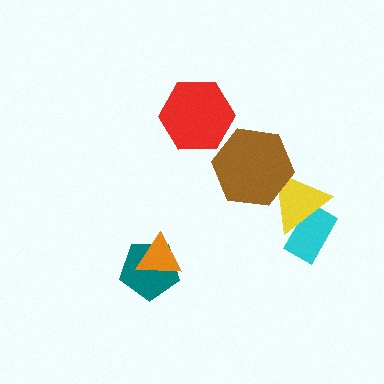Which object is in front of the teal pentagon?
The orange triangle is in front of the teal pentagon.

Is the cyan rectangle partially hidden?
Yes, it is partially covered by another shape.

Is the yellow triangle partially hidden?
Yes, it is partially covered by another shape.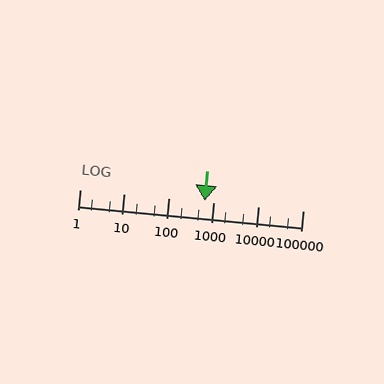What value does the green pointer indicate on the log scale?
The pointer indicates approximately 630.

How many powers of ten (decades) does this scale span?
The scale spans 5 decades, from 1 to 100000.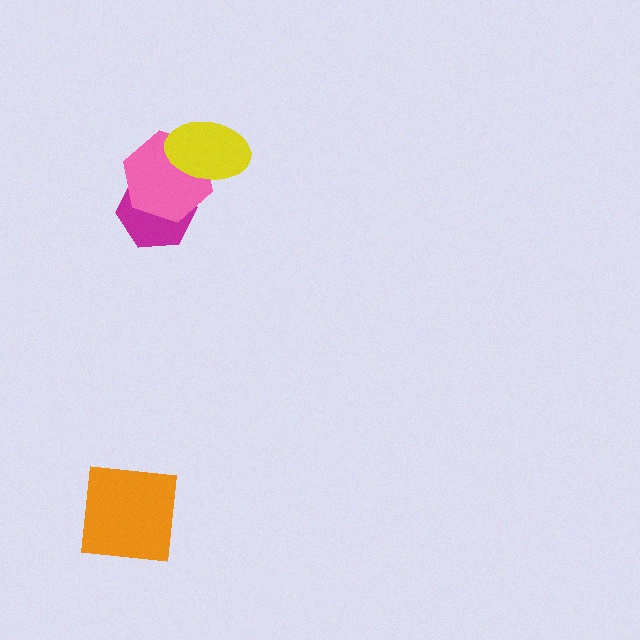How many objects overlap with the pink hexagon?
2 objects overlap with the pink hexagon.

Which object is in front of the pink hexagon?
The yellow ellipse is in front of the pink hexagon.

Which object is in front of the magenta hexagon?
The pink hexagon is in front of the magenta hexagon.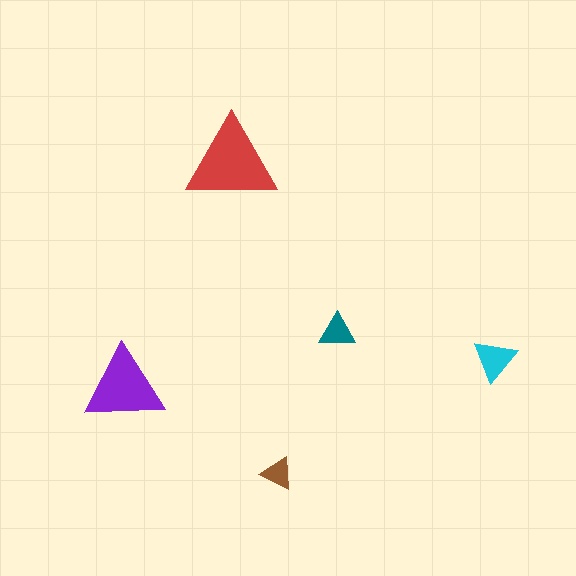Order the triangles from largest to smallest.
the red one, the purple one, the cyan one, the teal one, the brown one.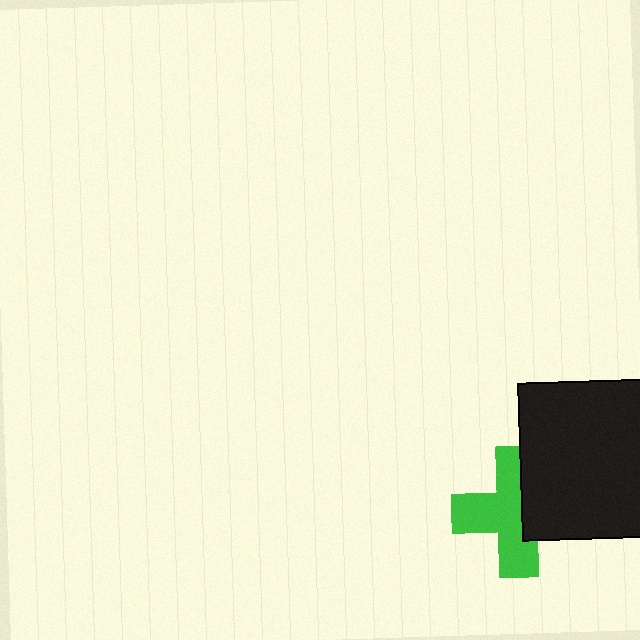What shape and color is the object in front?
The object in front is a black square.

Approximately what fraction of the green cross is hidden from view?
Roughly 38% of the green cross is hidden behind the black square.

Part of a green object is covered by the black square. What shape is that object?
It is a cross.